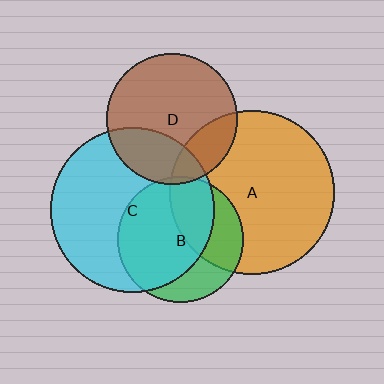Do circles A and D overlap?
Yes.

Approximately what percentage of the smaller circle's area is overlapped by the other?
Approximately 20%.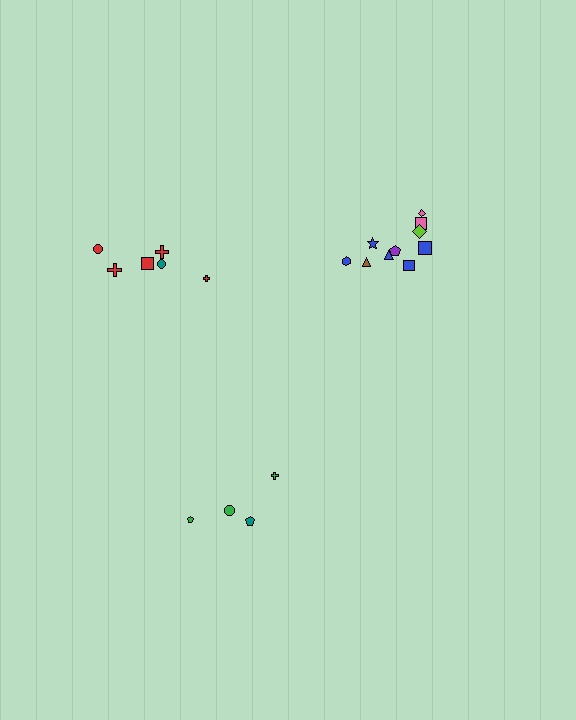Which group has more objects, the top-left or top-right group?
The top-right group.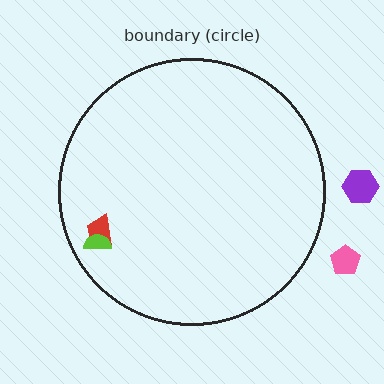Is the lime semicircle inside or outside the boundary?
Inside.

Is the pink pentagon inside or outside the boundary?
Outside.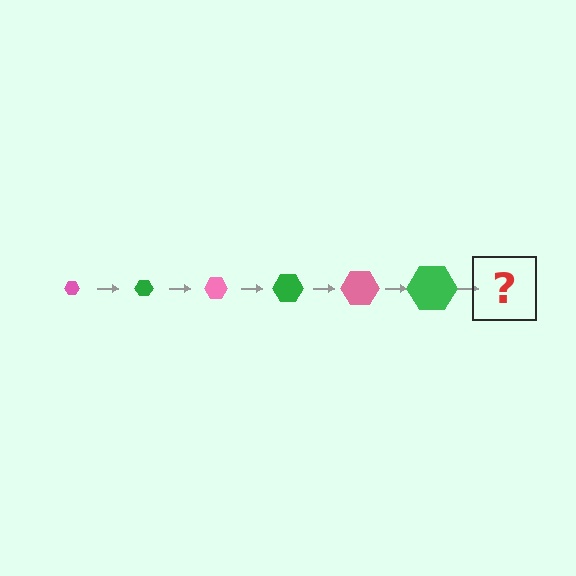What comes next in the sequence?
The next element should be a pink hexagon, larger than the previous one.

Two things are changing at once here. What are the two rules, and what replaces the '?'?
The two rules are that the hexagon grows larger each step and the color cycles through pink and green. The '?' should be a pink hexagon, larger than the previous one.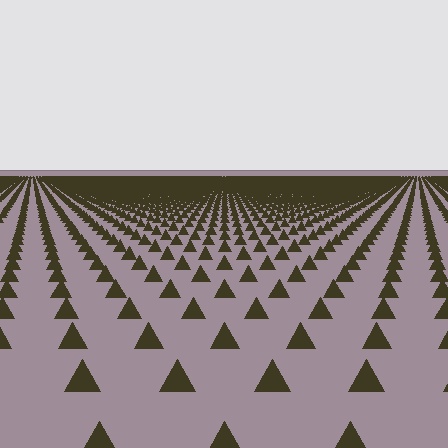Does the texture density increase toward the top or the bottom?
Density increases toward the top.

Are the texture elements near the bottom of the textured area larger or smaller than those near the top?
Larger. Near the bottom, elements are closer to the viewer and appear at a bigger on-screen size.